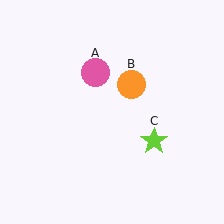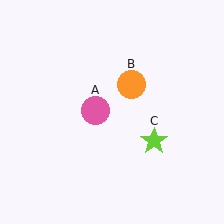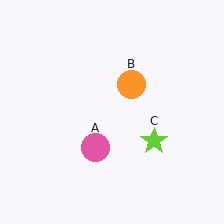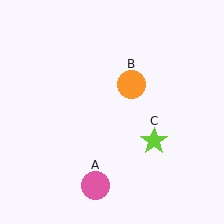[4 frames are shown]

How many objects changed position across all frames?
1 object changed position: pink circle (object A).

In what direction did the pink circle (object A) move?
The pink circle (object A) moved down.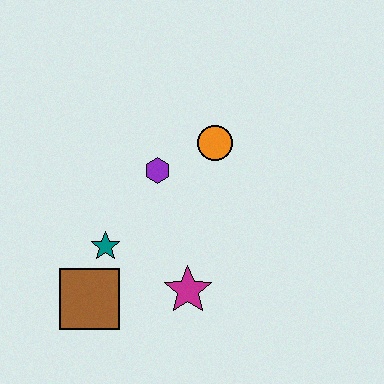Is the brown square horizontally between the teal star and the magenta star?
No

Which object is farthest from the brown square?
The orange circle is farthest from the brown square.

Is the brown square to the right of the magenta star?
No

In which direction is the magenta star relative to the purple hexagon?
The magenta star is below the purple hexagon.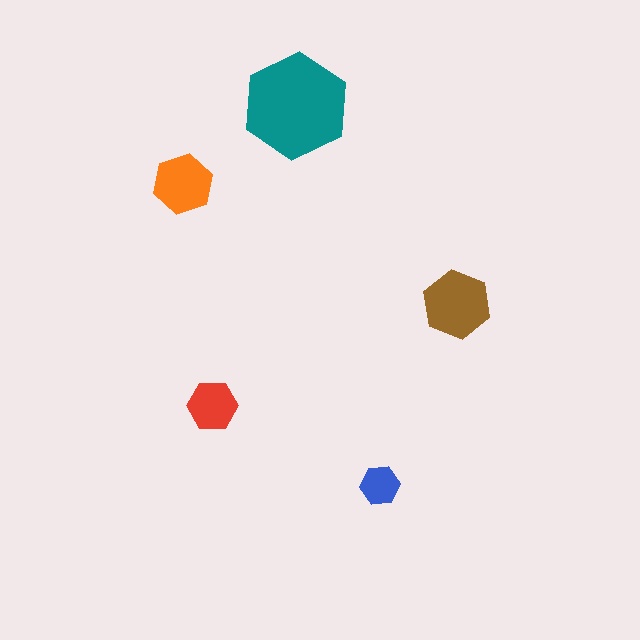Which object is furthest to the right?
The brown hexagon is rightmost.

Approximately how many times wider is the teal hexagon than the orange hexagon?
About 2 times wider.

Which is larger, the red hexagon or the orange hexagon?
The orange one.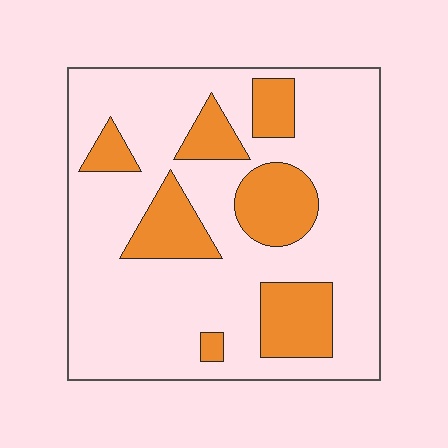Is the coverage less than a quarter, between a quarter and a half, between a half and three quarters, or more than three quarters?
Less than a quarter.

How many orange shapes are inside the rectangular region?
7.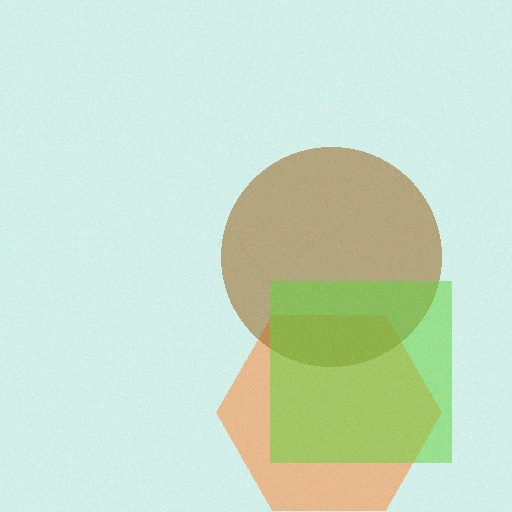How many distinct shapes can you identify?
There are 3 distinct shapes: an orange hexagon, a brown circle, a lime square.